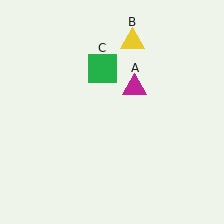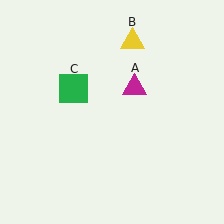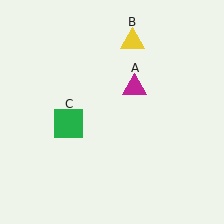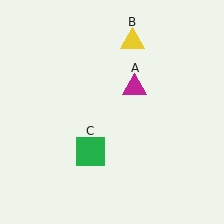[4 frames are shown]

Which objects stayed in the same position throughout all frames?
Magenta triangle (object A) and yellow triangle (object B) remained stationary.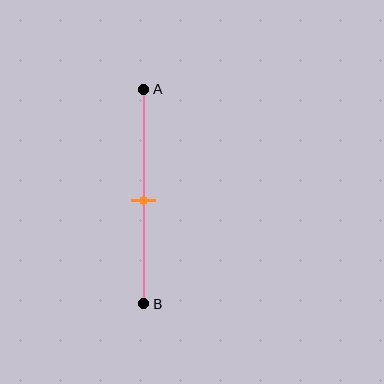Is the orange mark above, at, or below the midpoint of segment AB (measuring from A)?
The orange mark is approximately at the midpoint of segment AB.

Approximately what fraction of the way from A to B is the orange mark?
The orange mark is approximately 50% of the way from A to B.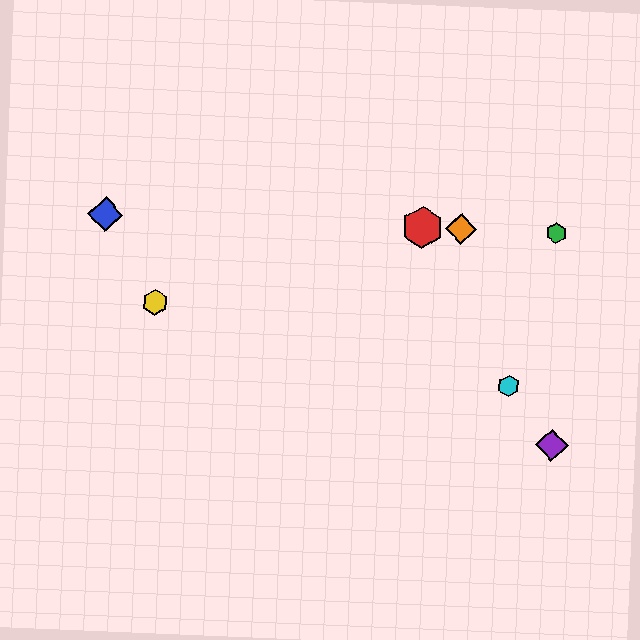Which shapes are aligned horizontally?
The red hexagon, the blue diamond, the green hexagon, the orange diamond are aligned horizontally.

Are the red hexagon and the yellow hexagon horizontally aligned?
No, the red hexagon is at y≈227 and the yellow hexagon is at y≈302.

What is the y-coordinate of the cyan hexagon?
The cyan hexagon is at y≈386.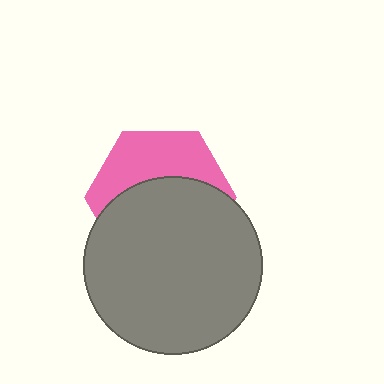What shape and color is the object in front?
The object in front is a gray circle.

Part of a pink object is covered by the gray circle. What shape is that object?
It is a hexagon.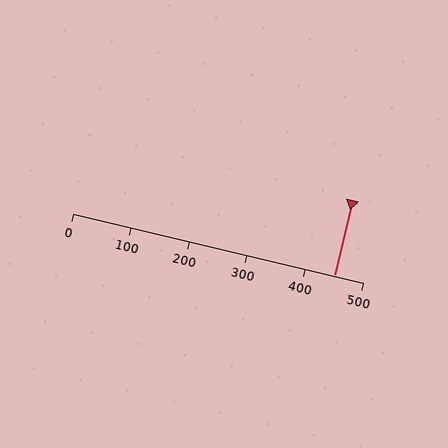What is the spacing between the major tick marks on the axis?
The major ticks are spaced 100 apart.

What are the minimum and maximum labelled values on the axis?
The axis runs from 0 to 500.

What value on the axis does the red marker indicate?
The marker indicates approximately 450.